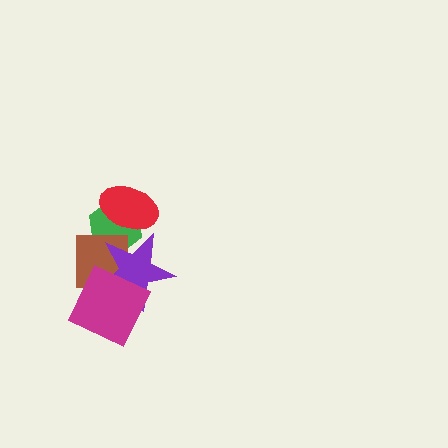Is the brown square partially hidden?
Yes, it is partially covered by another shape.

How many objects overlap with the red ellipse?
3 objects overlap with the red ellipse.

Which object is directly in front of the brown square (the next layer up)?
The purple star is directly in front of the brown square.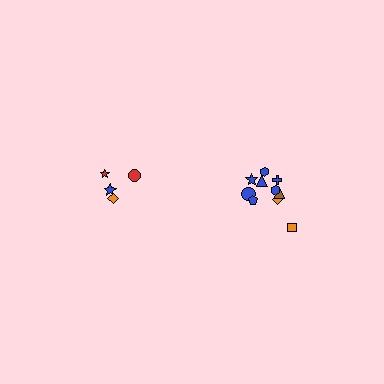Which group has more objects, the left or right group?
The right group.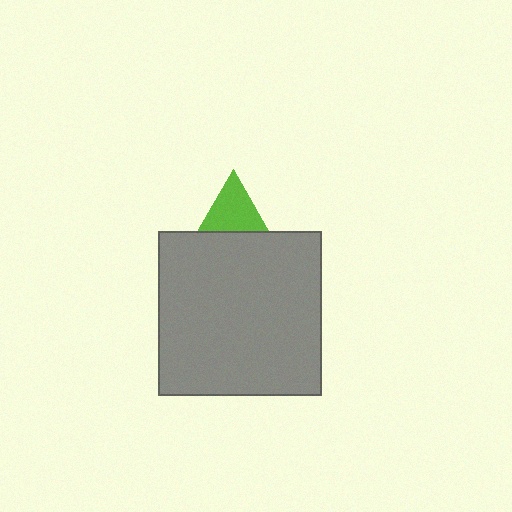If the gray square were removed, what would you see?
You would see the complete lime triangle.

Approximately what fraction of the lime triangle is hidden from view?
Roughly 48% of the lime triangle is hidden behind the gray square.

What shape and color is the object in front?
The object in front is a gray square.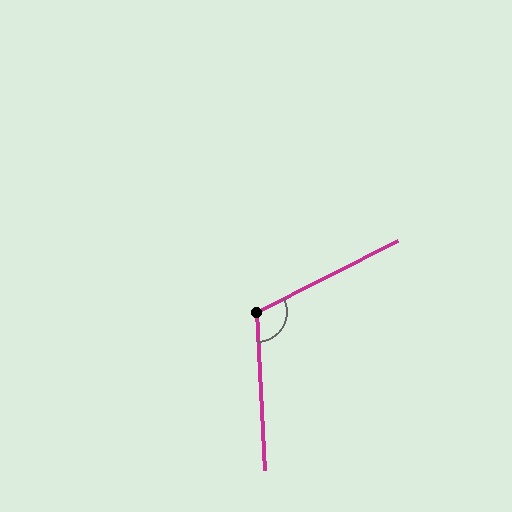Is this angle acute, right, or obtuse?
It is obtuse.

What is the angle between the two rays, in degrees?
Approximately 114 degrees.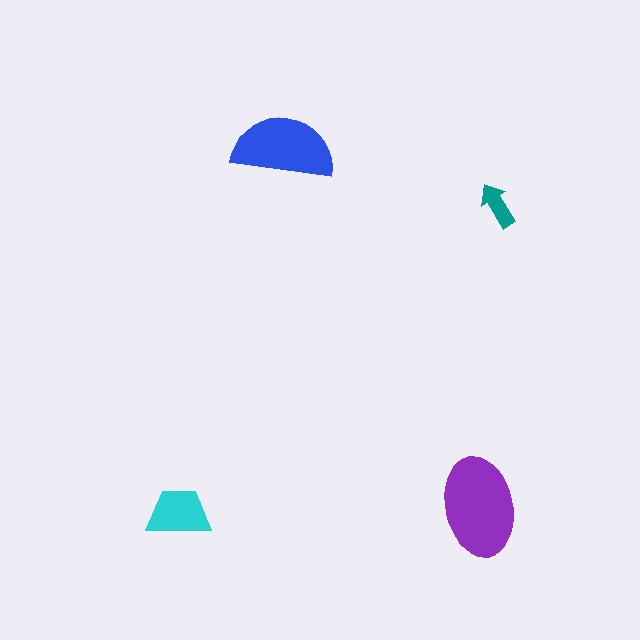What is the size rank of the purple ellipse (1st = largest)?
1st.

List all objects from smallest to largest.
The teal arrow, the cyan trapezoid, the blue semicircle, the purple ellipse.